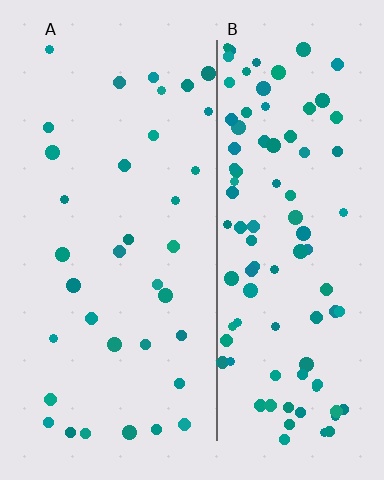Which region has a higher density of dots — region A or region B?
B (the right).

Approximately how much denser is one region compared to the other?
Approximately 2.8× — region B over region A.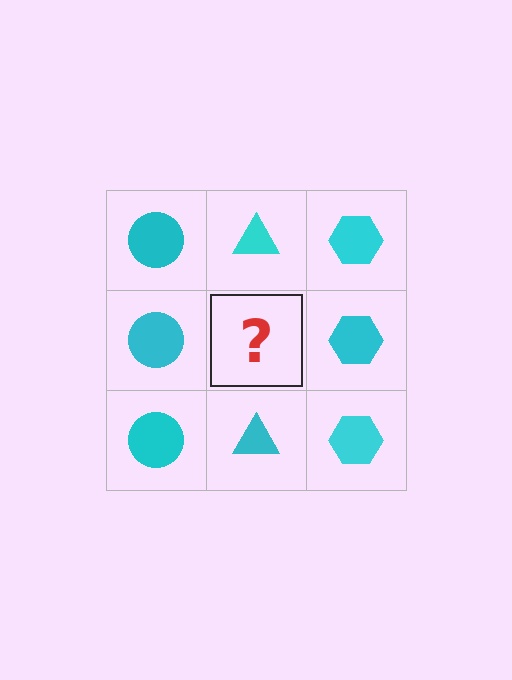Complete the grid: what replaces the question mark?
The question mark should be replaced with a cyan triangle.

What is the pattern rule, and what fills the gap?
The rule is that each column has a consistent shape. The gap should be filled with a cyan triangle.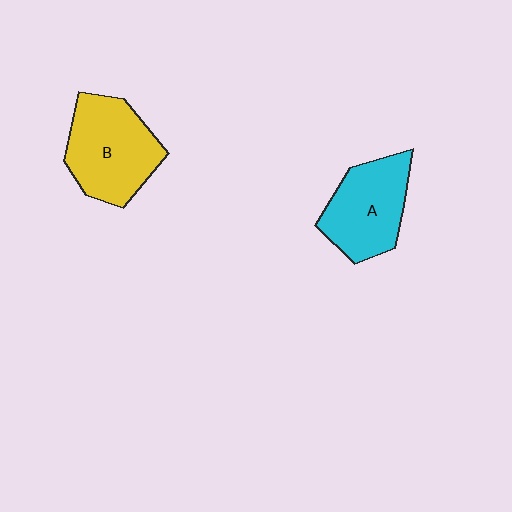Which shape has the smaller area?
Shape A (cyan).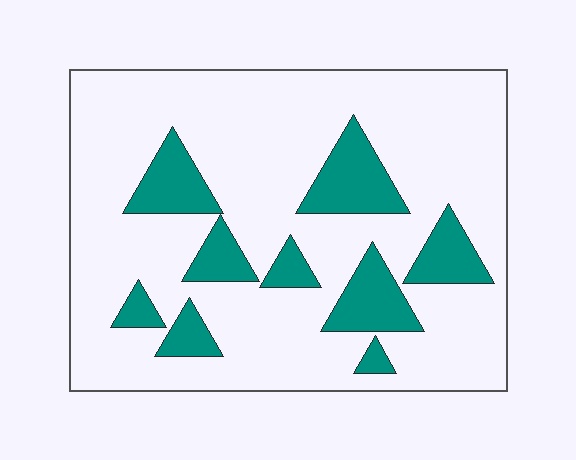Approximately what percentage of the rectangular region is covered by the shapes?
Approximately 20%.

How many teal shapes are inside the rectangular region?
9.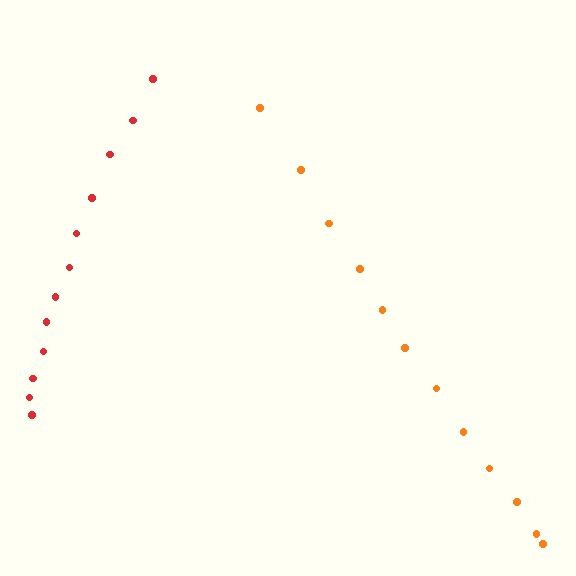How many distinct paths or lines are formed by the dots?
There are 2 distinct paths.